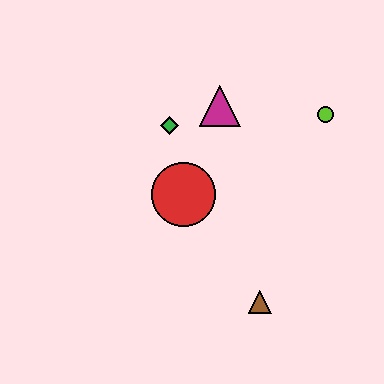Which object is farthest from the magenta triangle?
The brown triangle is farthest from the magenta triangle.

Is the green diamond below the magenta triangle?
Yes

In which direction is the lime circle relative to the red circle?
The lime circle is to the right of the red circle.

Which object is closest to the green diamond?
The magenta triangle is closest to the green diamond.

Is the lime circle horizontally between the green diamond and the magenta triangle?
No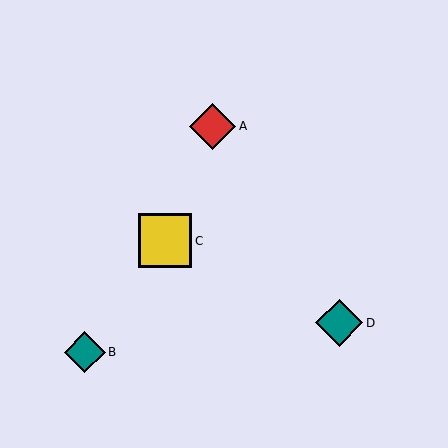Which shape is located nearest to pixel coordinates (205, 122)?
The red diamond (labeled A) at (213, 126) is nearest to that location.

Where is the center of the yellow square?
The center of the yellow square is at (165, 241).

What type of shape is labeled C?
Shape C is a yellow square.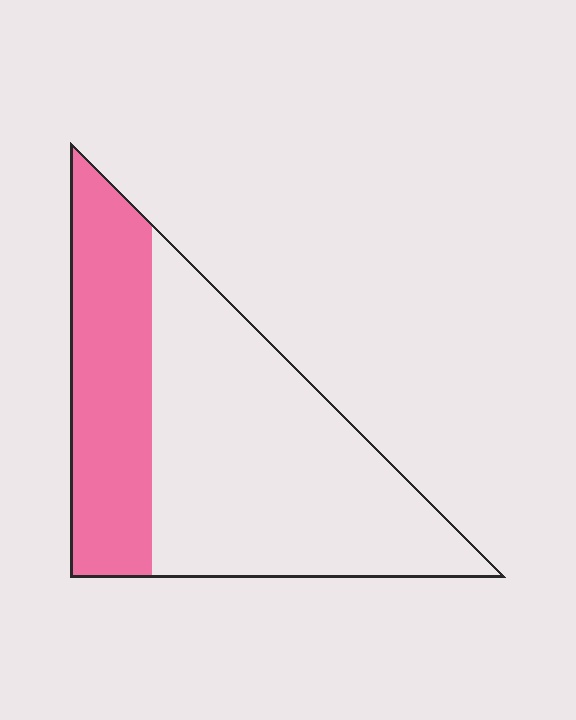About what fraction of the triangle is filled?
About one third (1/3).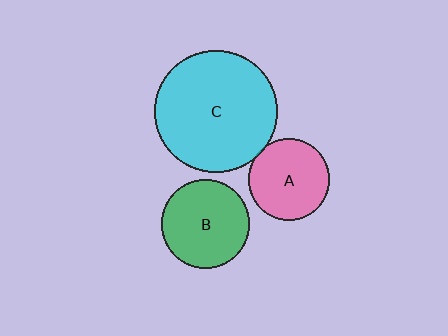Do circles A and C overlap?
Yes.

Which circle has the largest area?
Circle C (cyan).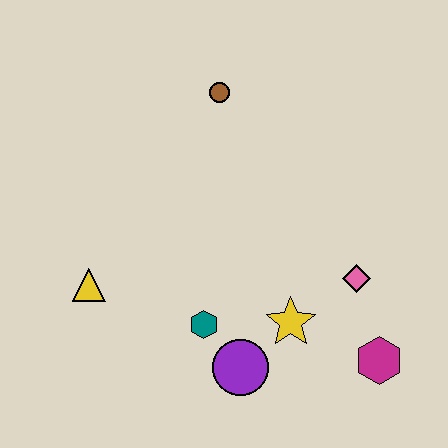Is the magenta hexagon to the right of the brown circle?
Yes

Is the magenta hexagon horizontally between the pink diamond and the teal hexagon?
No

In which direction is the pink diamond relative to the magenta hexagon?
The pink diamond is above the magenta hexagon.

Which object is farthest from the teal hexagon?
The brown circle is farthest from the teal hexagon.